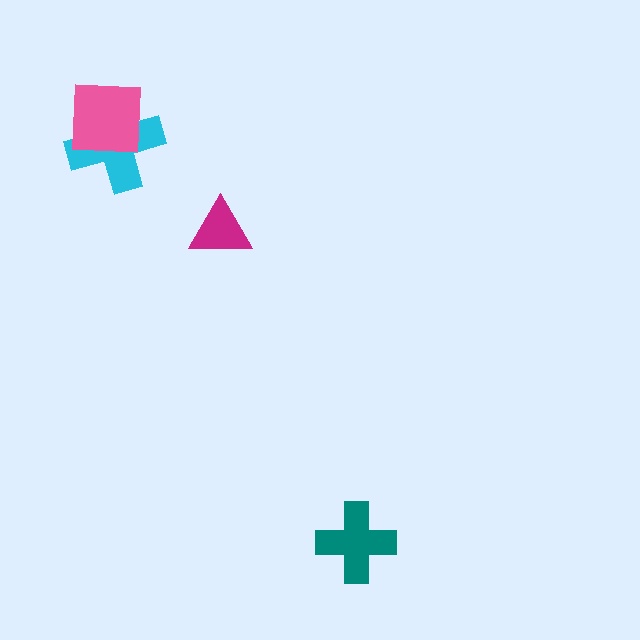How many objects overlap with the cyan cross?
1 object overlaps with the cyan cross.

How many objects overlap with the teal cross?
0 objects overlap with the teal cross.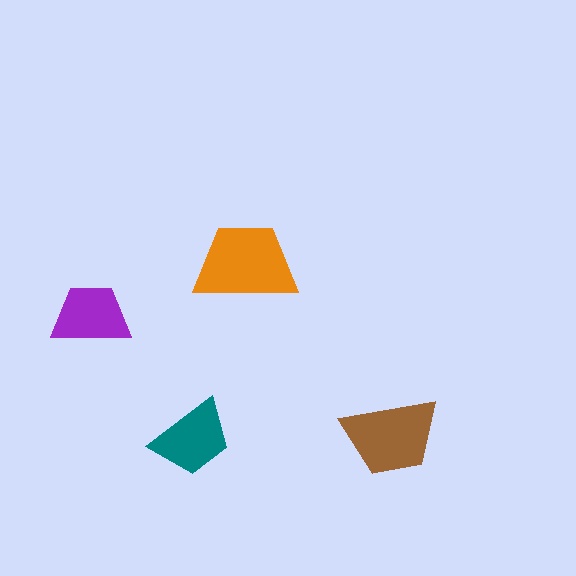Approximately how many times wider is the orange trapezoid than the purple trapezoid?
About 1.5 times wider.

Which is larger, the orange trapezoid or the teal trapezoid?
The orange one.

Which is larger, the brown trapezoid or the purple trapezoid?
The brown one.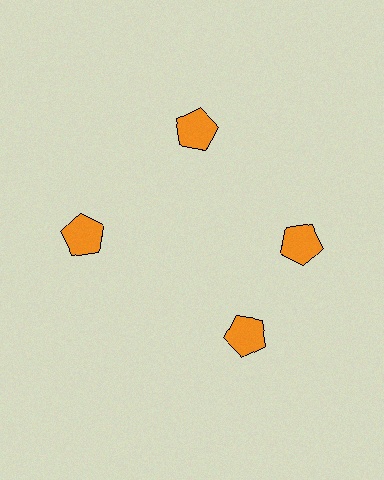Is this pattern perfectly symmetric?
No. The 4 orange pentagons are arranged in a ring, but one element near the 6 o'clock position is rotated out of alignment along the ring, breaking the 4-fold rotational symmetry.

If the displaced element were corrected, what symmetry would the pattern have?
It would have 4-fold rotational symmetry — the pattern would map onto itself every 90 degrees.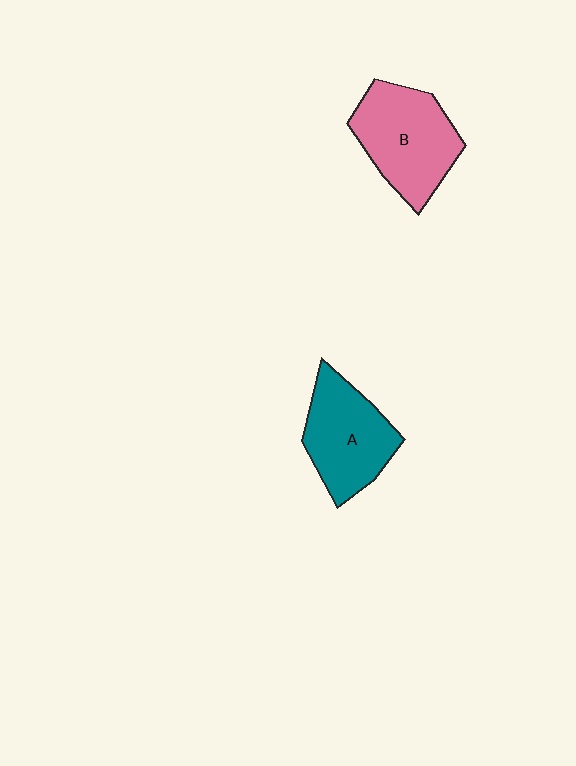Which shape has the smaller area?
Shape A (teal).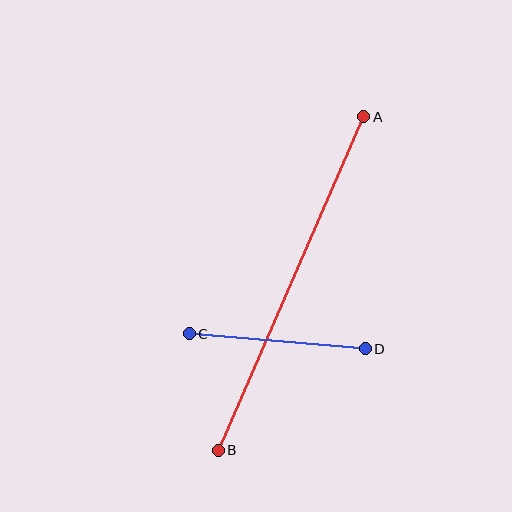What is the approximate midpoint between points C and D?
The midpoint is at approximately (277, 341) pixels.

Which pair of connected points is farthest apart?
Points A and B are farthest apart.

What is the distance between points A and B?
The distance is approximately 364 pixels.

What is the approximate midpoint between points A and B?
The midpoint is at approximately (291, 283) pixels.